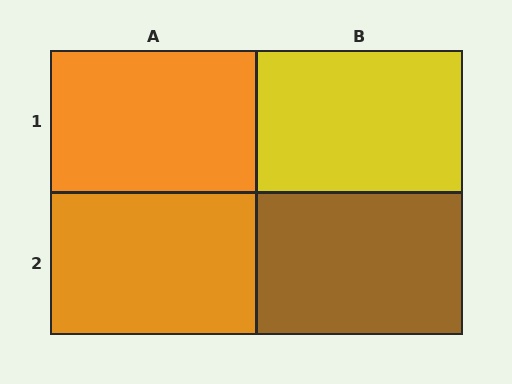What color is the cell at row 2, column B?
Brown.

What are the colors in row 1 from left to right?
Orange, yellow.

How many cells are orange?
2 cells are orange.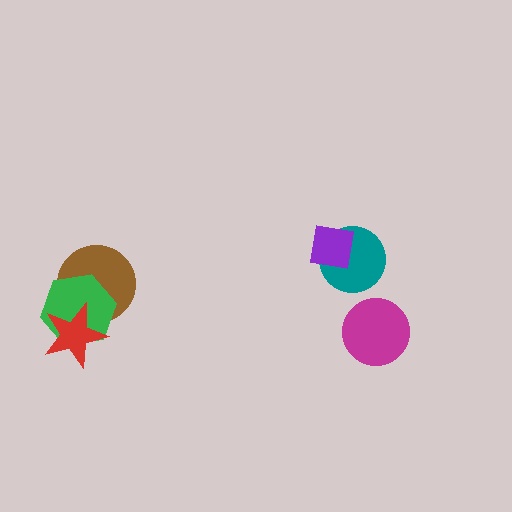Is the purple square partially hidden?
No, no other shape covers it.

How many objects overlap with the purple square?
1 object overlaps with the purple square.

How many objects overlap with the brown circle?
2 objects overlap with the brown circle.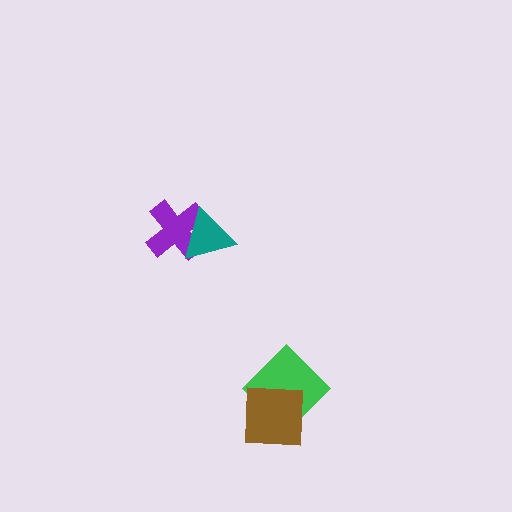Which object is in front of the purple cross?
The teal triangle is in front of the purple cross.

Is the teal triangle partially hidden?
No, no other shape covers it.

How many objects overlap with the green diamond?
1 object overlaps with the green diamond.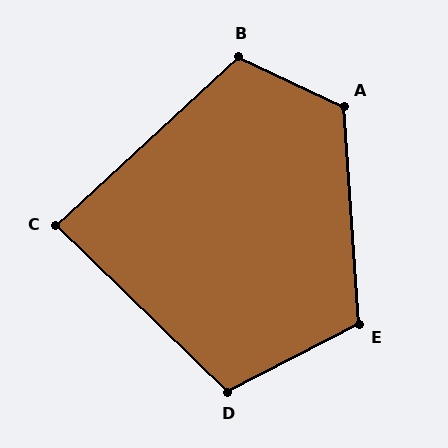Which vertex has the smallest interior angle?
C, at approximately 87 degrees.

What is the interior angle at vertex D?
Approximately 109 degrees (obtuse).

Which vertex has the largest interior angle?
A, at approximately 119 degrees.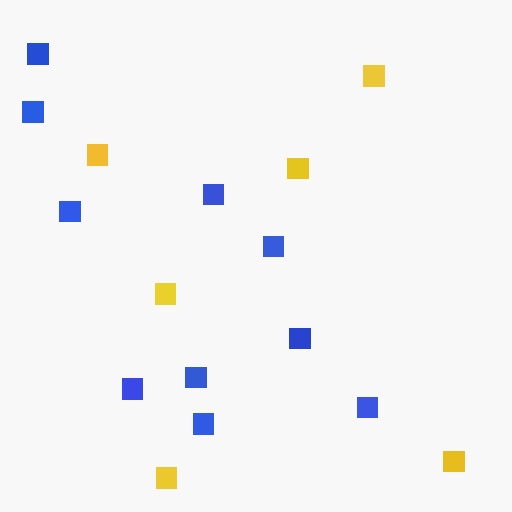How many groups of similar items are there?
There are 2 groups: one group of yellow squares (6) and one group of blue squares (10).